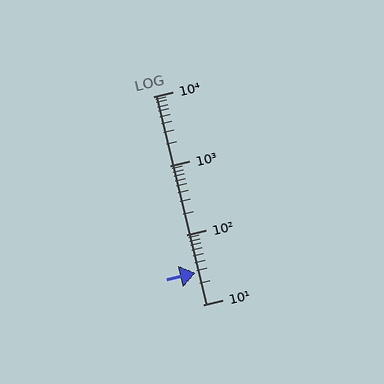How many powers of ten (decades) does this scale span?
The scale spans 3 decades, from 10 to 10000.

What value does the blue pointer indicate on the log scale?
The pointer indicates approximately 29.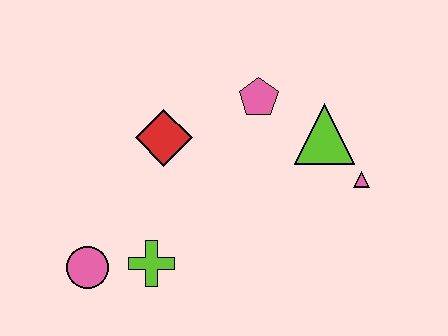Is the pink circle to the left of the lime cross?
Yes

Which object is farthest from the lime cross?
The pink triangle is farthest from the lime cross.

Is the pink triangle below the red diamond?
Yes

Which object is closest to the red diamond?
The pink pentagon is closest to the red diamond.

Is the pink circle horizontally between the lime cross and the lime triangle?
No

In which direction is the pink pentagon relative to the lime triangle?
The pink pentagon is to the left of the lime triangle.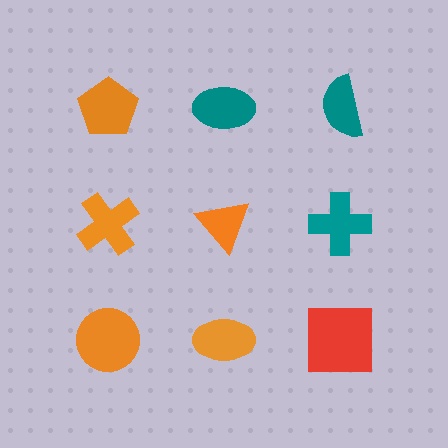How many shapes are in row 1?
3 shapes.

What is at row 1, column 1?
An orange pentagon.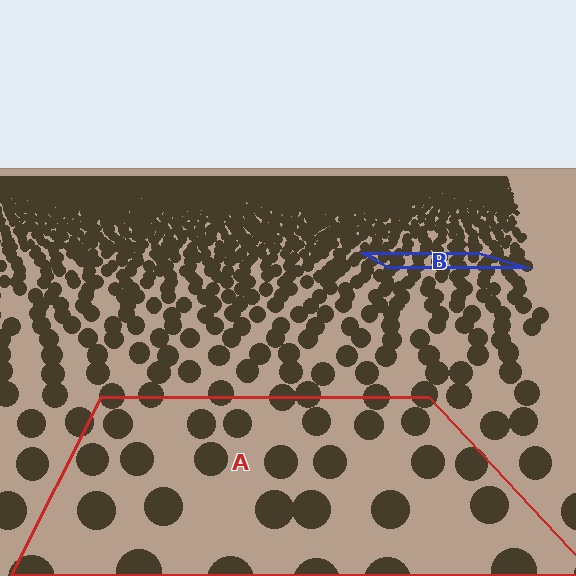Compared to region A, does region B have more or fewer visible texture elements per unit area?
Region B has more texture elements per unit area — they are packed more densely because it is farther away.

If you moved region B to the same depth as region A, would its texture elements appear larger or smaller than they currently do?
They would appear larger. At a closer depth, the same texture elements are projected at a bigger on-screen size.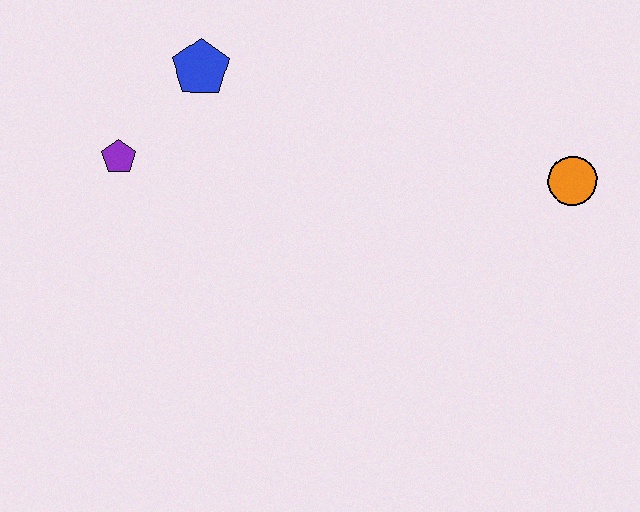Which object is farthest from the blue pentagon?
The orange circle is farthest from the blue pentagon.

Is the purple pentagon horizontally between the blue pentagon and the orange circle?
No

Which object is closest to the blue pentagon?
The purple pentagon is closest to the blue pentagon.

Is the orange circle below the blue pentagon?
Yes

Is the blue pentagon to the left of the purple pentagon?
No